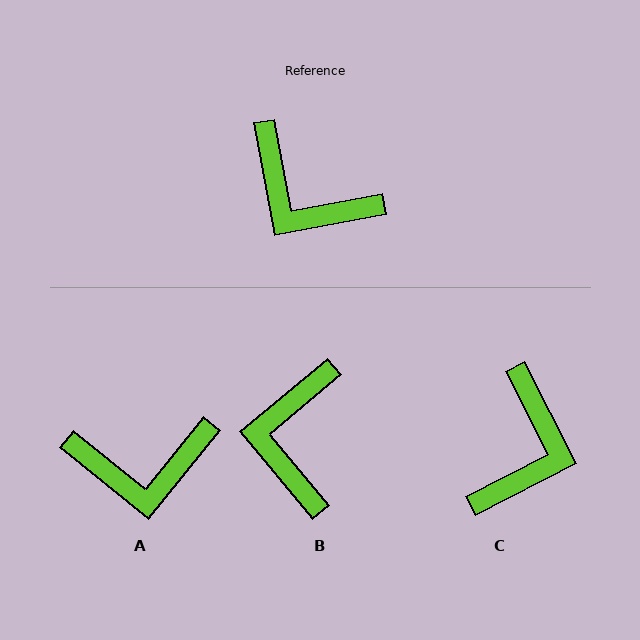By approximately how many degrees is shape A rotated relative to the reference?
Approximately 41 degrees counter-clockwise.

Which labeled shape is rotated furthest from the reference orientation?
C, about 107 degrees away.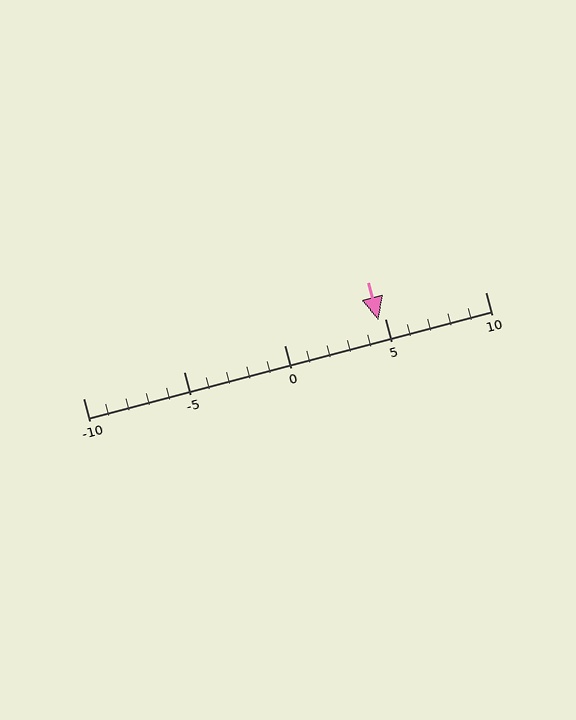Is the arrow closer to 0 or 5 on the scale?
The arrow is closer to 5.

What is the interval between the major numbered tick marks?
The major tick marks are spaced 5 units apart.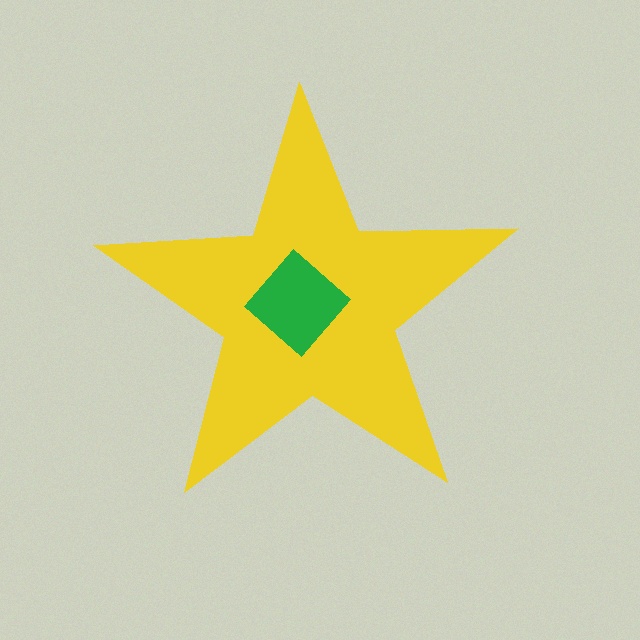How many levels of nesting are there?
2.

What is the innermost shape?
The green diamond.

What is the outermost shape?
The yellow star.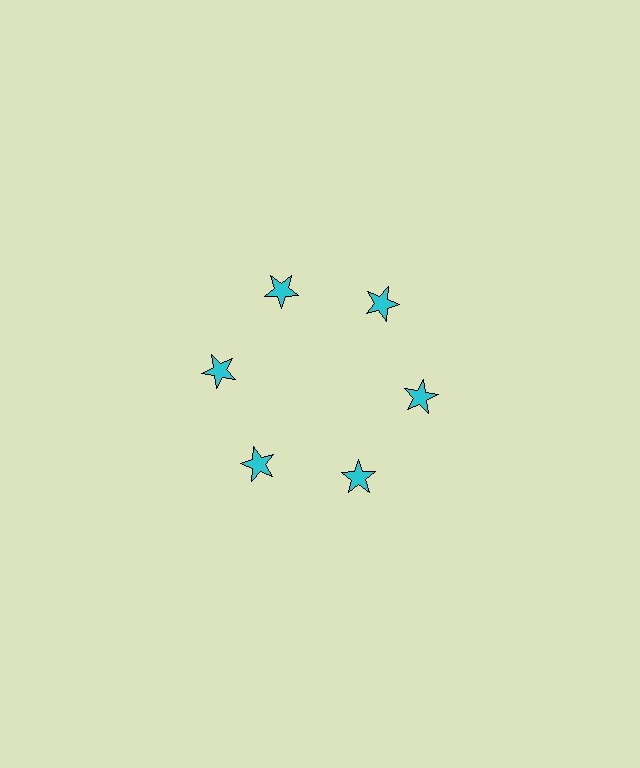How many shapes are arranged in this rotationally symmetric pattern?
There are 6 shapes, arranged in 6 groups of 1.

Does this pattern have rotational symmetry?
Yes, this pattern has 6-fold rotational symmetry. It looks the same after rotating 60 degrees around the center.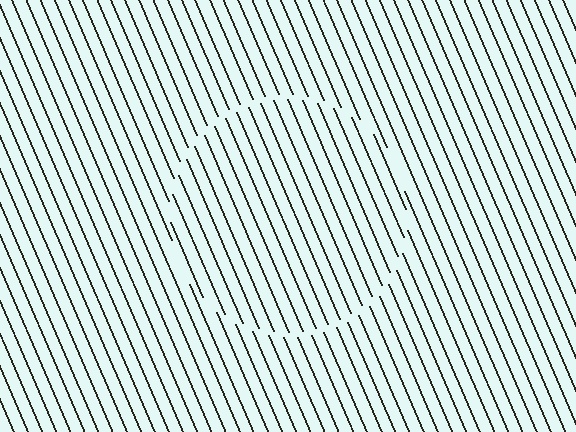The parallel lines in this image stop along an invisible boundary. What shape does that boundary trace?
An illusory circle. The interior of the shape contains the same grating, shifted by half a period — the contour is defined by the phase discontinuity where line-ends from the inner and outer gratings abut.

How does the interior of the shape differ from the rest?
The interior of the shape contains the same grating, shifted by half a period — the contour is defined by the phase discontinuity where line-ends from the inner and outer gratings abut.